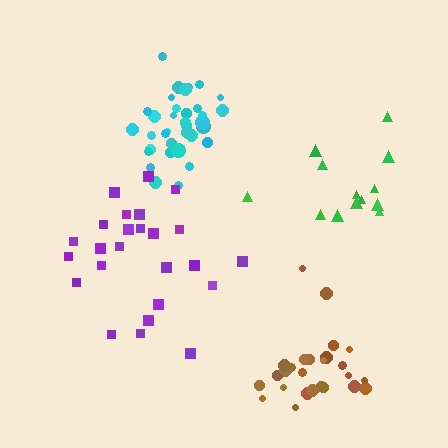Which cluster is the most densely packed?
Cyan.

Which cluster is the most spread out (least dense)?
Green.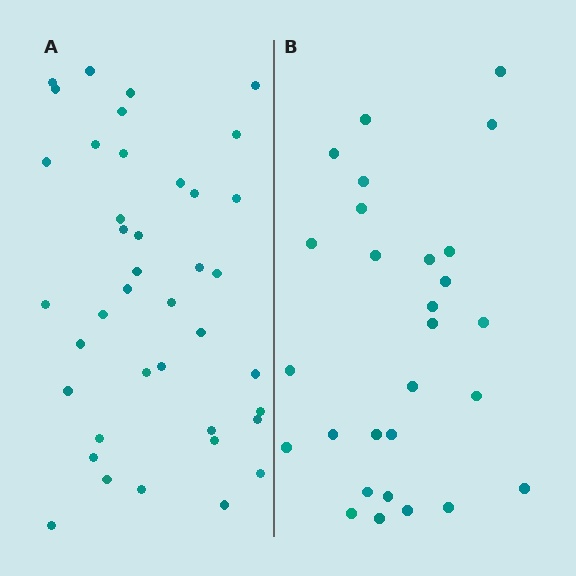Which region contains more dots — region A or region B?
Region A (the left region) has more dots.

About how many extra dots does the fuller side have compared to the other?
Region A has roughly 12 or so more dots than region B.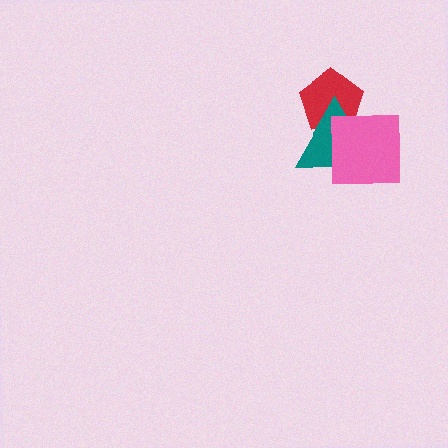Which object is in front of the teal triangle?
The pink square is in front of the teal triangle.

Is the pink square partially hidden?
No, no other shape covers it.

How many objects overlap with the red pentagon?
2 objects overlap with the red pentagon.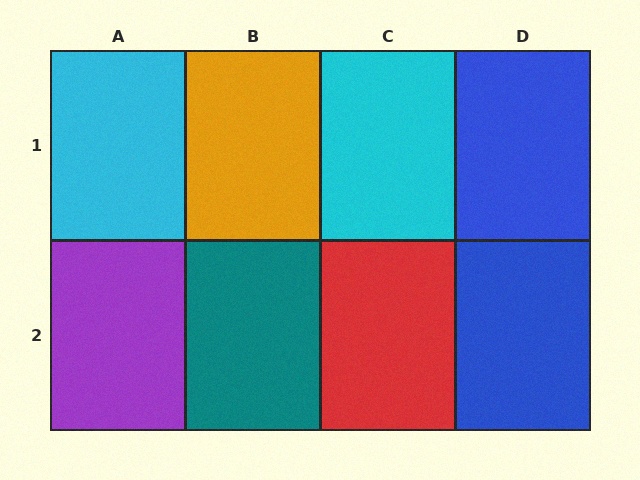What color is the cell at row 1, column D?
Blue.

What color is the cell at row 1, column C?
Cyan.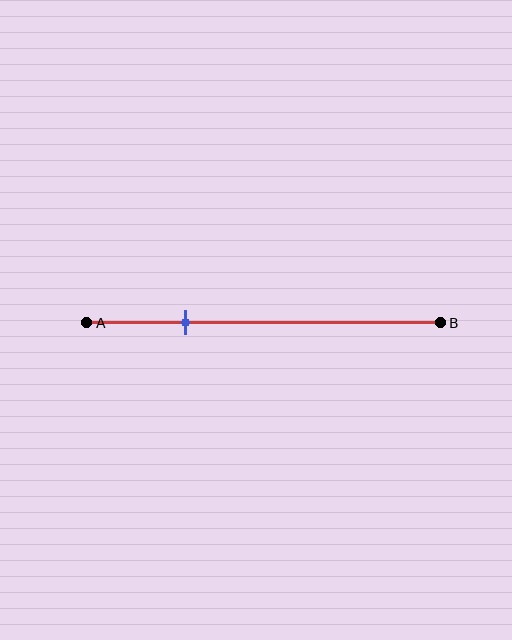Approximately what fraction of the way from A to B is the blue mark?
The blue mark is approximately 30% of the way from A to B.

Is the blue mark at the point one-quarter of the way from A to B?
Yes, the mark is approximately at the one-quarter point.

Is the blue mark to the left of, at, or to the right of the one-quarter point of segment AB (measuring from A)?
The blue mark is approximately at the one-quarter point of segment AB.